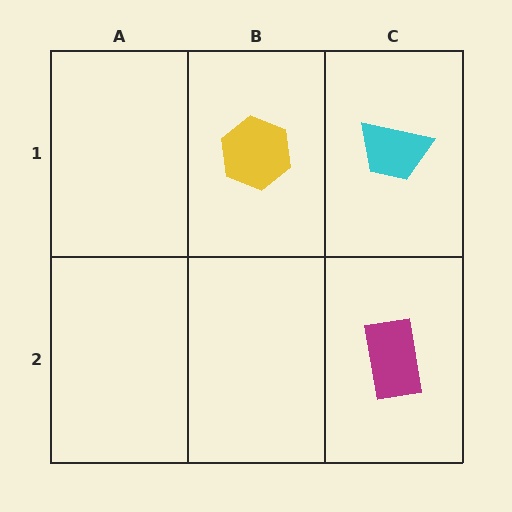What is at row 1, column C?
A cyan trapezoid.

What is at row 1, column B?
A yellow hexagon.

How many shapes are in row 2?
1 shape.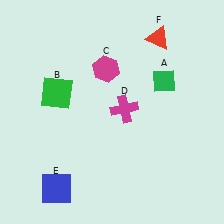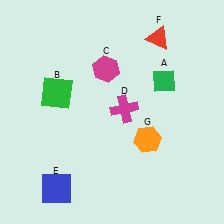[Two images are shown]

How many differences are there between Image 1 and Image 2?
There is 1 difference between the two images.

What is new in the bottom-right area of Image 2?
An orange hexagon (G) was added in the bottom-right area of Image 2.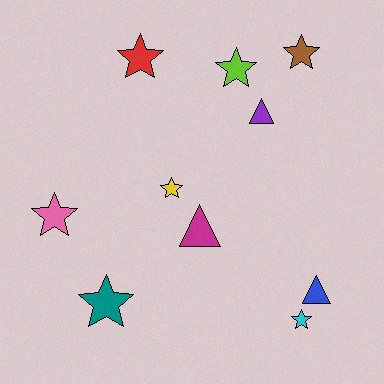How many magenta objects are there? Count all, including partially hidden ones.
There is 1 magenta object.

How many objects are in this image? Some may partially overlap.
There are 10 objects.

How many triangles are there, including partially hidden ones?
There are 3 triangles.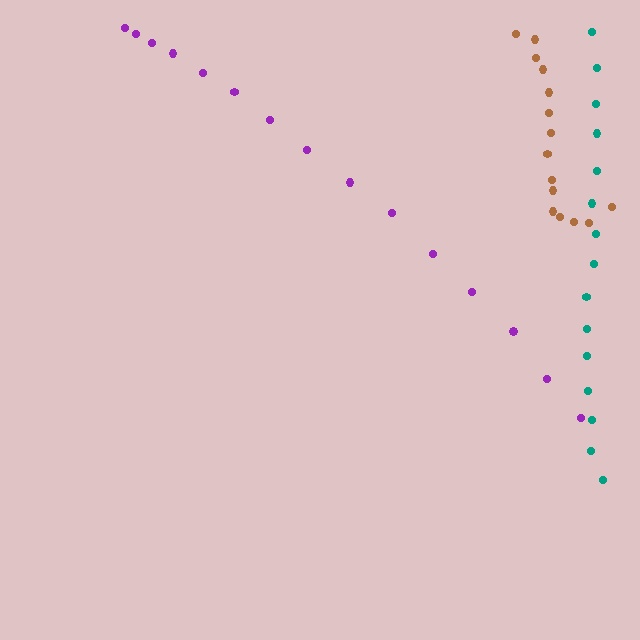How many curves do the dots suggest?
There are 3 distinct paths.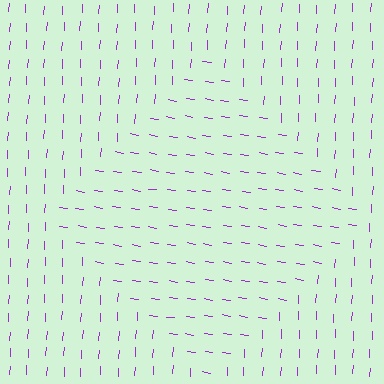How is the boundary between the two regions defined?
The boundary is defined purely by a change in line orientation (approximately 84 degrees difference). All lines are the same color and thickness.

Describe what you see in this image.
The image is filled with small purple line segments. A diamond region in the image has lines oriented differently from the surrounding lines, creating a visible texture boundary.